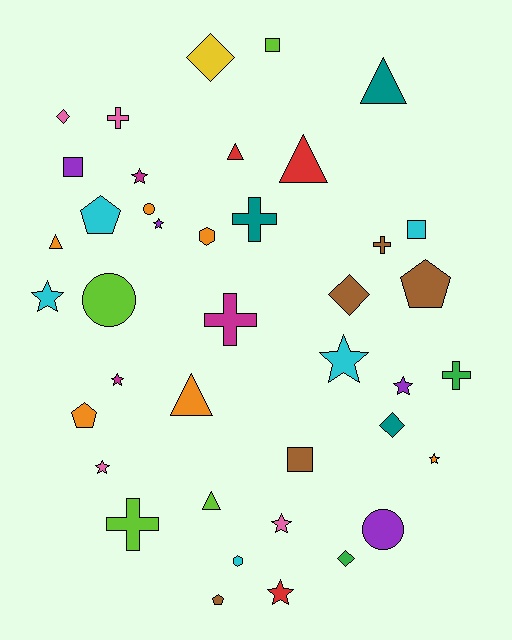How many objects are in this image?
There are 40 objects.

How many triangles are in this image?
There are 6 triangles.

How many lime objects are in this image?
There are 4 lime objects.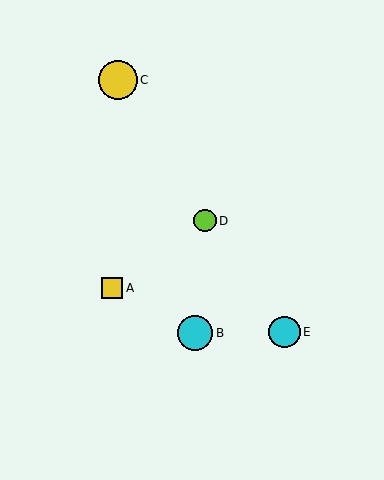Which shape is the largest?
The yellow circle (labeled C) is the largest.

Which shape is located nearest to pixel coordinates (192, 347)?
The cyan circle (labeled B) at (195, 333) is nearest to that location.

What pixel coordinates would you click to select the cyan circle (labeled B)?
Click at (195, 333) to select the cyan circle B.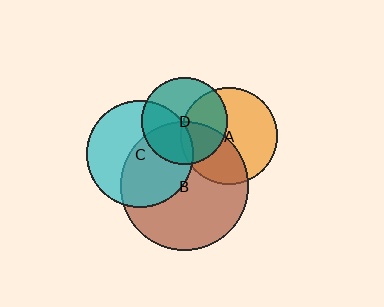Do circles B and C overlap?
Yes.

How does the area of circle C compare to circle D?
Approximately 1.5 times.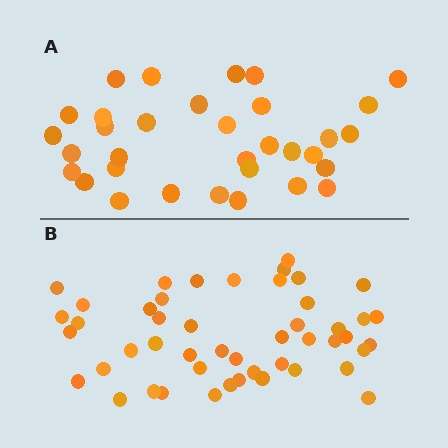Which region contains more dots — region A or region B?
Region B (the bottom region) has more dots.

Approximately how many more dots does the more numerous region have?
Region B has approximately 15 more dots than region A.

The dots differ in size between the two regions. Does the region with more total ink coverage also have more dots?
No. Region A has more total ink coverage because its dots are larger, but region B actually contains more individual dots. Total area can be misleading — the number of items is what matters here.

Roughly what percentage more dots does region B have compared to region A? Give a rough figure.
About 45% more.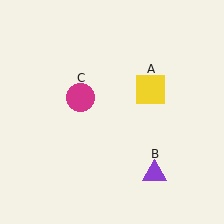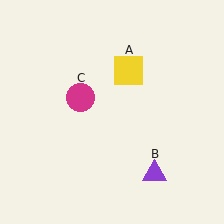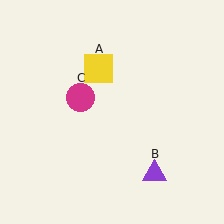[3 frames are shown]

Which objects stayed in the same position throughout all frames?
Purple triangle (object B) and magenta circle (object C) remained stationary.